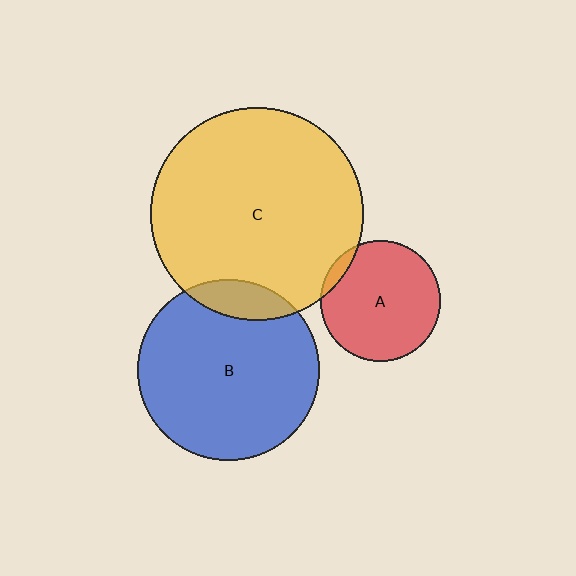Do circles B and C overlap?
Yes.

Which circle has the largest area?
Circle C (yellow).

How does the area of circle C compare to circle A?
Approximately 3.1 times.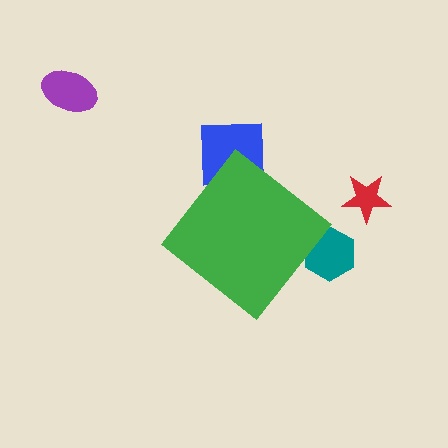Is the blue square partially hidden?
Yes, the blue square is partially hidden behind the green diamond.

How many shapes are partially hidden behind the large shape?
2 shapes are partially hidden.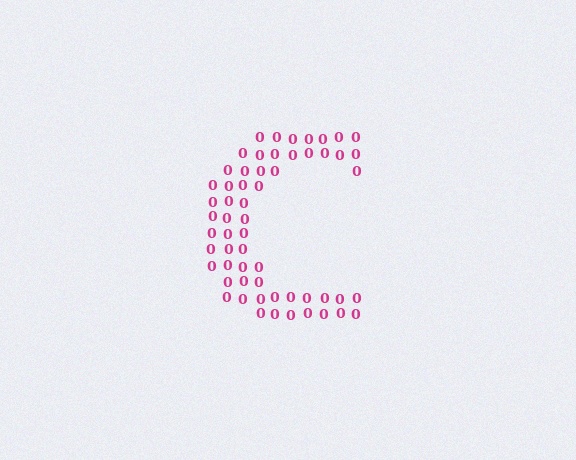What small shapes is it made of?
It is made of small digit 0's.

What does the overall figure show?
The overall figure shows the letter C.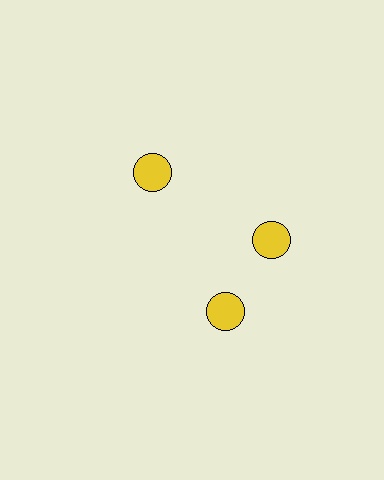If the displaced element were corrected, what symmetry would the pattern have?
It would have 3-fold rotational symmetry — the pattern would map onto itself every 120 degrees.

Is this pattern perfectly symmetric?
No. The 3 yellow circles are arranged in a ring, but one element near the 7 o'clock position is rotated out of alignment along the ring, breaking the 3-fold rotational symmetry.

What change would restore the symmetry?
The symmetry would be restored by rotating it back into even spacing with its neighbors so that all 3 circles sit at equal angles and equal distance from the center.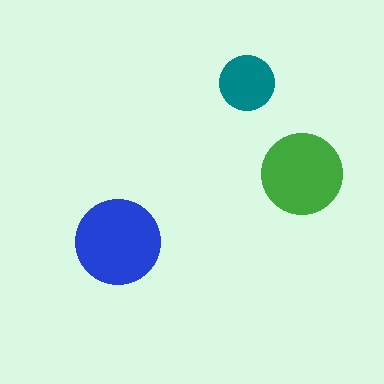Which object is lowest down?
The blue circle is bottommost.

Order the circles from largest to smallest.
the blue one, the green one, the teal one.